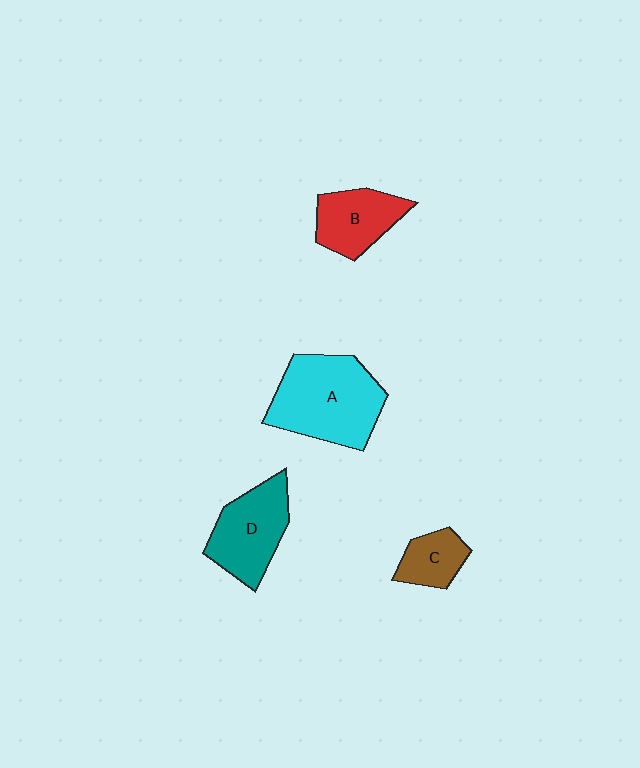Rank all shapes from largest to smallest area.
From largest to smallest: A (cyan), D (teal), B (red), C (brown).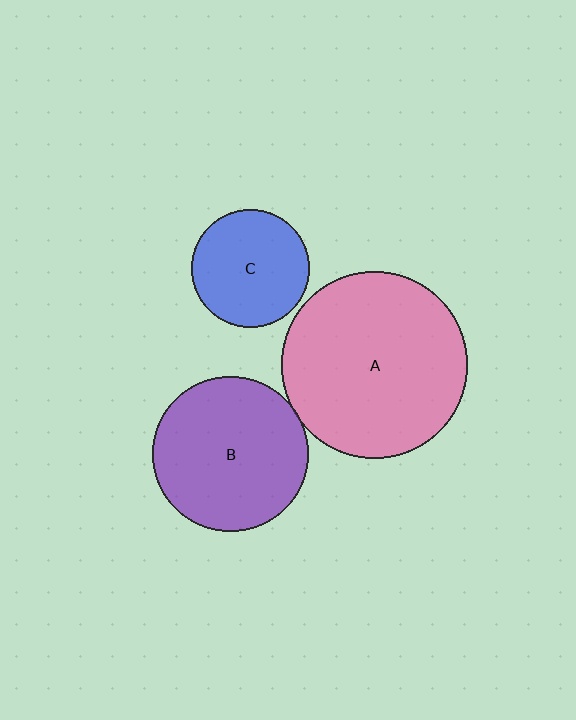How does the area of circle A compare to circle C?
Approximately 2.5 times.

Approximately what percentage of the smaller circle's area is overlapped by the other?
Approximately 5%.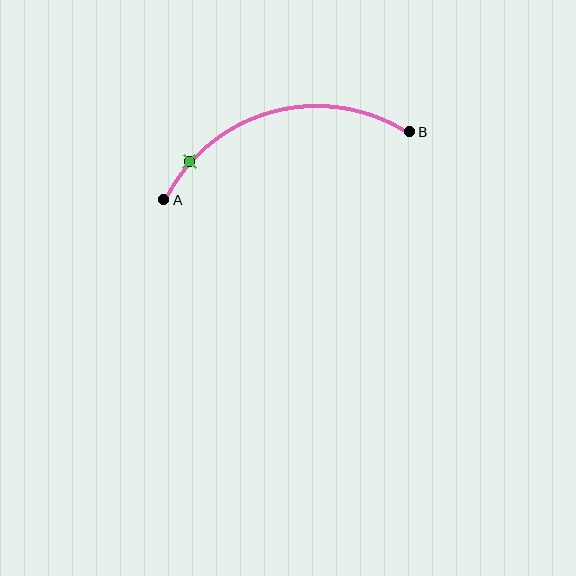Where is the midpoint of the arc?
The arc midpoint is the point on the curve farthest from the straight line joining A and B. It sits above that line.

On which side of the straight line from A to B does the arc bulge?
The arc bulges above the straight line connecting A and B.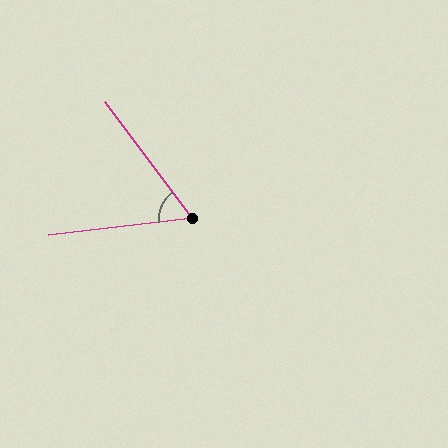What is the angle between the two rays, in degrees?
Approximately 60 degrees.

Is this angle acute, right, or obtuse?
It is acute.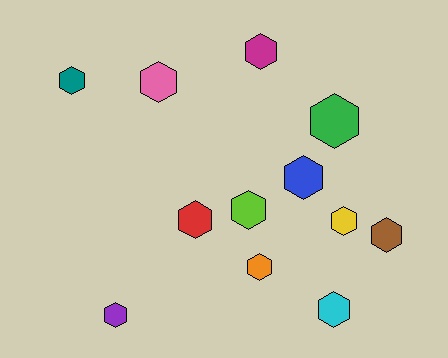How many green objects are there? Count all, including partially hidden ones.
There is 1 green object.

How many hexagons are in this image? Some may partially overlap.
There are 12 hexagons.